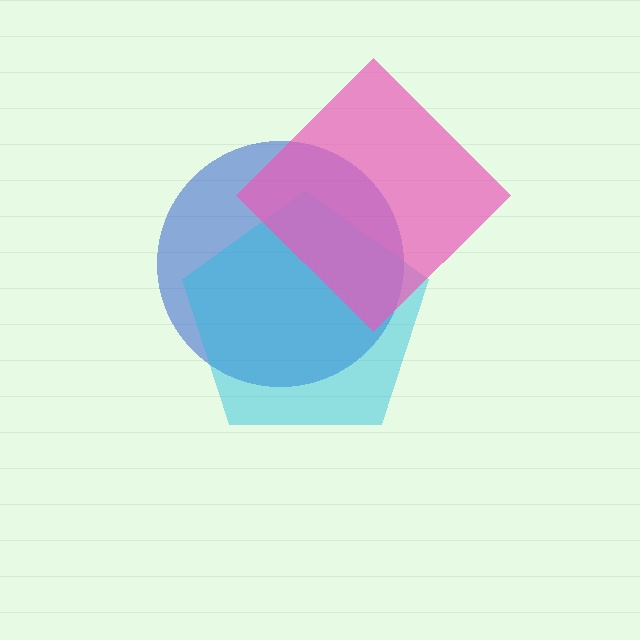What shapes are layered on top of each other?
The layered shapes are: a blue circle, a cyan pentagon, a pink diamond.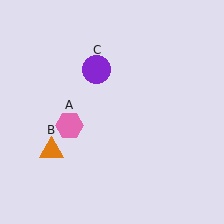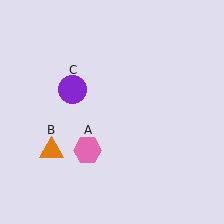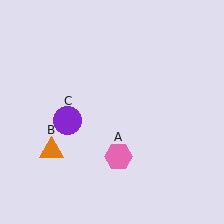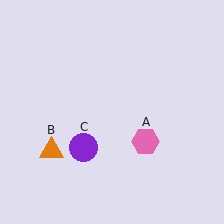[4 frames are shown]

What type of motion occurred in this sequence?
The pink hexagon (object A), purple circle (object C) rotated counterclockwise around the center of the scene.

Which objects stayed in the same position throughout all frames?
Orange triangle (object B) remained stationary.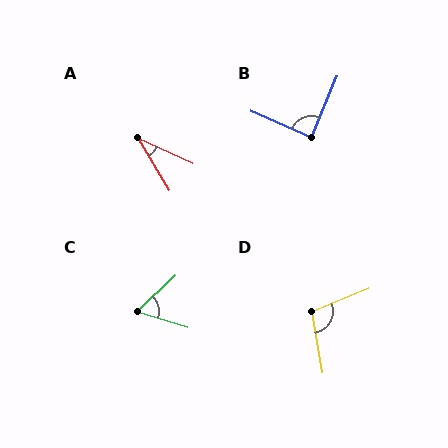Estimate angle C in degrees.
Approximately 61 degrees.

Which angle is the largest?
D, at approximately 102 degrees.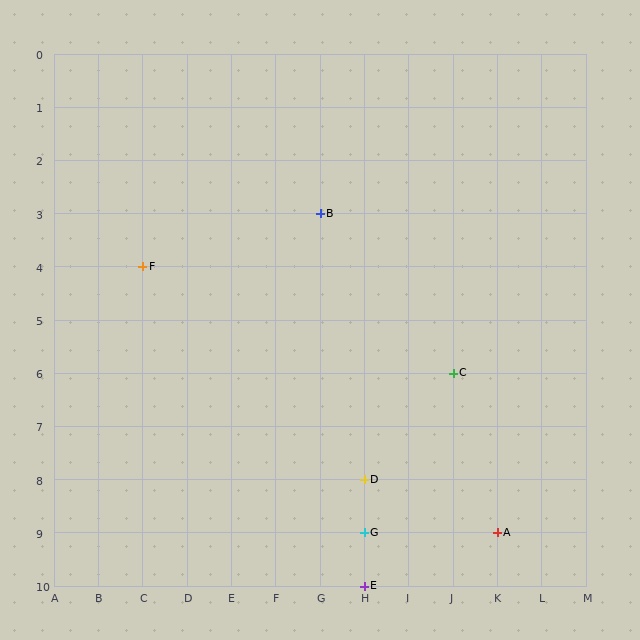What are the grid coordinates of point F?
Point F is at grid coordinates (C, 4).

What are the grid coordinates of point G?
Point G is at grid coordinates (H, 9).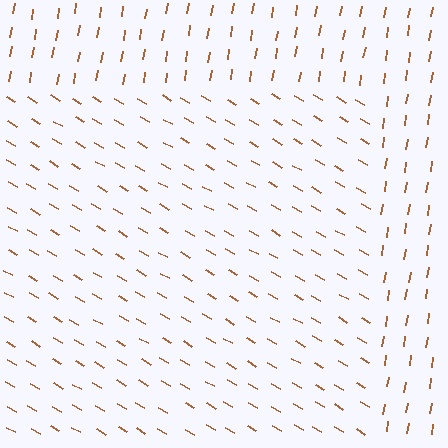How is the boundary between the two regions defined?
The boundary is defined purely by a change in line orientation (approximately 69 degrees difference). All lines are the same color and thickness.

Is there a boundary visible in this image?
Yes, there is a texture boundary formed by a change in line orientation.